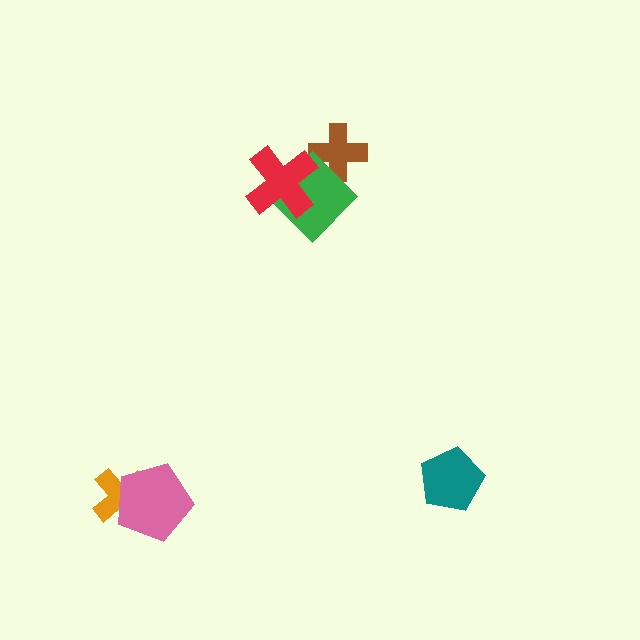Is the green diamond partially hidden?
Yes, it is partially covered by another shape.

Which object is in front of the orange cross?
The pink pentagon is in front of the orange cross.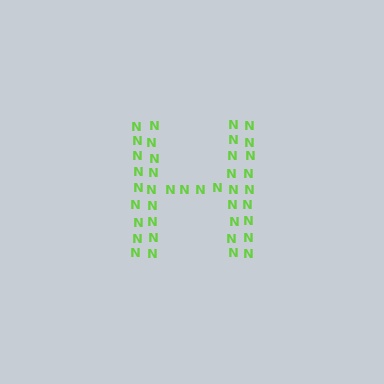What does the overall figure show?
The overall figure shows the letter H.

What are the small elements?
The small elements are letter N's.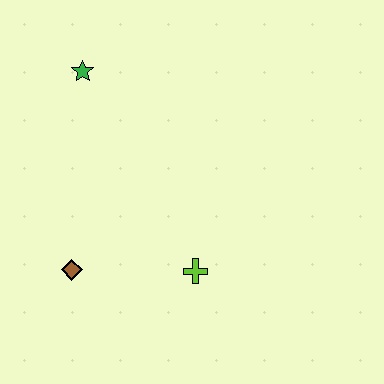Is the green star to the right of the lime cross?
No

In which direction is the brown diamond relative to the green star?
The brown diamond is below the green star.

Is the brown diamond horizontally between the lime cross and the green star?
No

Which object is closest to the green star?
The brown diamond is closest to the green star.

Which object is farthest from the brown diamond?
The green star is farthest from the brown diamond.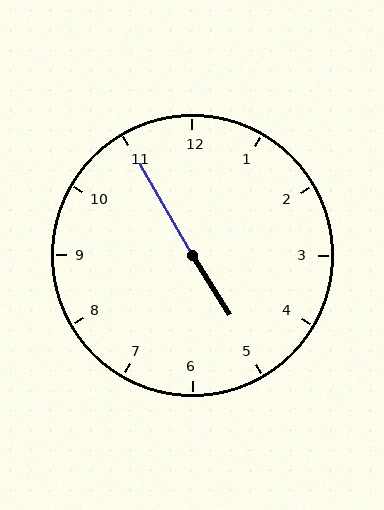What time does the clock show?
4:55.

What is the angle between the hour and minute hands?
Approximately 178 degrees.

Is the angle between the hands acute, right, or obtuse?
It is obtuse.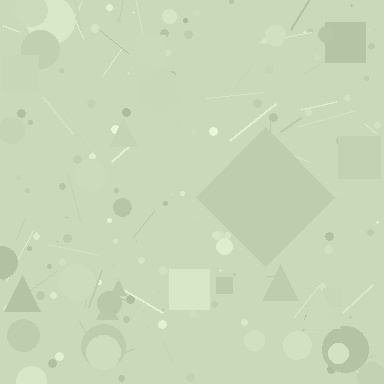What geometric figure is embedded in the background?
A diamond is embedded in the background.